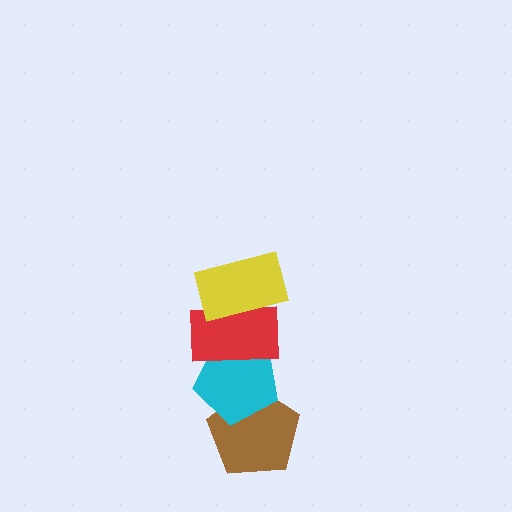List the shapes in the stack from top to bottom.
From top to bottom: the yellow rectangle, the red rectangle, the cyan pentagon, the brown pentagon.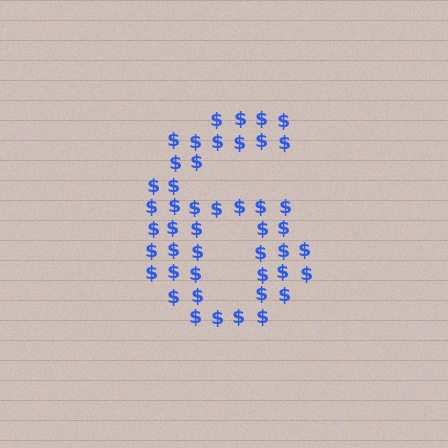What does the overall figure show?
The overall figure shows the digit 6.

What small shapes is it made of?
It is made of small dollar signs.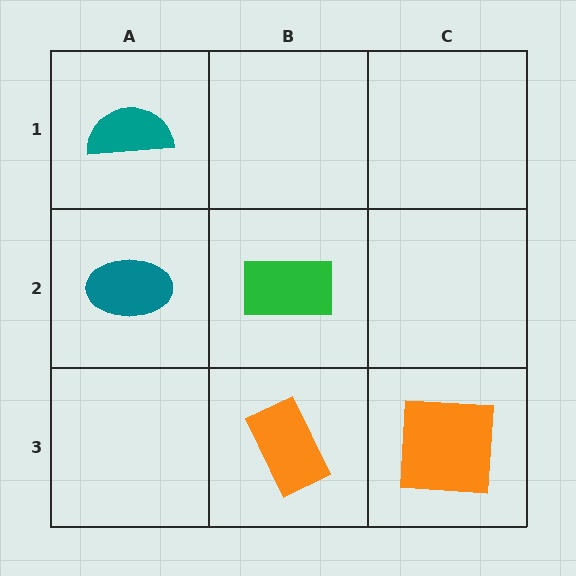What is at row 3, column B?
An orange rectangle.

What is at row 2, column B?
A green rectangle.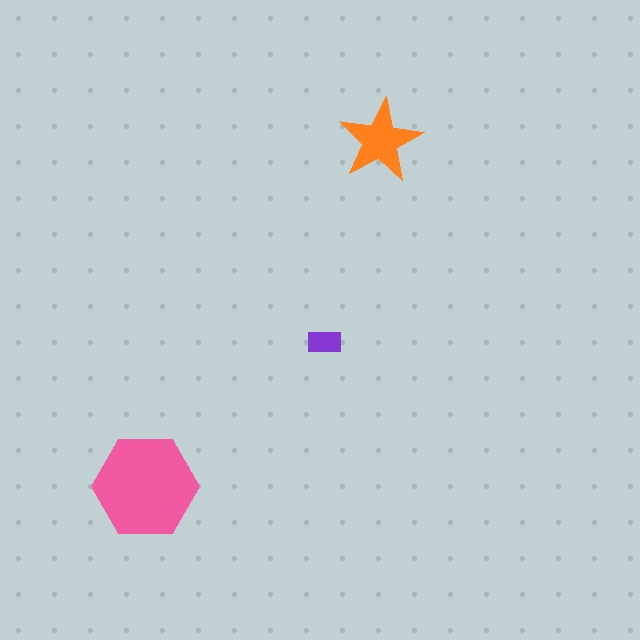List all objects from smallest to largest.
The purple rectangle, the orange star, the pink hexagon.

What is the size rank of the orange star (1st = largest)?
2nd.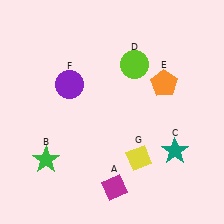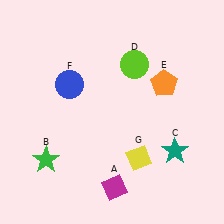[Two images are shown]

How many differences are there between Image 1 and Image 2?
There is 1 difference between the two images.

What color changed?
The circle (F) changed from purple in Image 1 to blue in Image 2.